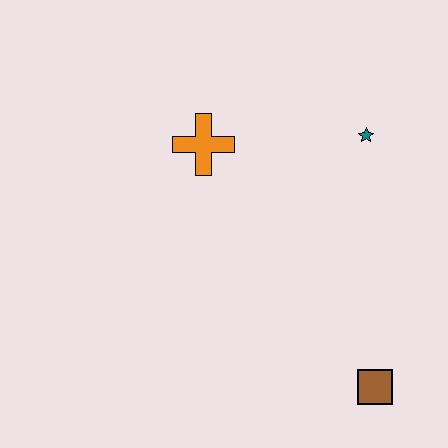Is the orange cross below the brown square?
No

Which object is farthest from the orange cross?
The brown square is farthest from the orange cross.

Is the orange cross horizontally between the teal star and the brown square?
No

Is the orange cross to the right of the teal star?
No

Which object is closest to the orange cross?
The teal star is closest to the orange cross.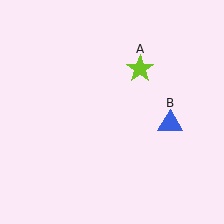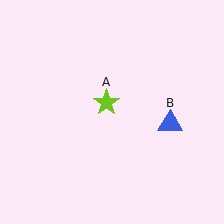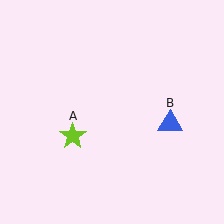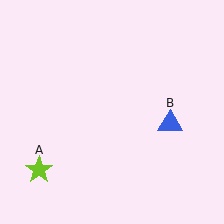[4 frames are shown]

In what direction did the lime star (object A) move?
The lime star (object A) moved down and to the left.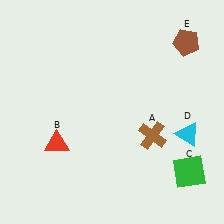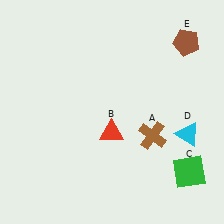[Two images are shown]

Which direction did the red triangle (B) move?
The red triangle (B) moved right.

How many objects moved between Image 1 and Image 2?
1 object moved between the two images.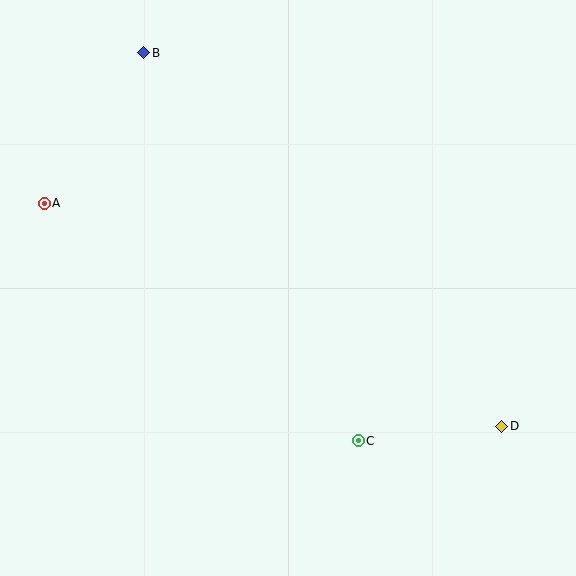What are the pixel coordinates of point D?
Point D is at (502, 426).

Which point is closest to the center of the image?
Point C at (358, 441) is closest to the center.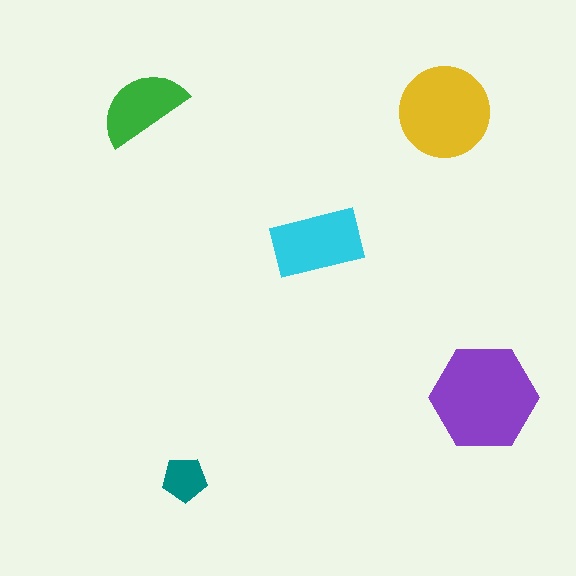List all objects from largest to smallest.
The purple hexagon, the yellow circle, the cyan rectangle, the green semicircle, the teal pentagon.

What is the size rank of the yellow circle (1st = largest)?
2nd.